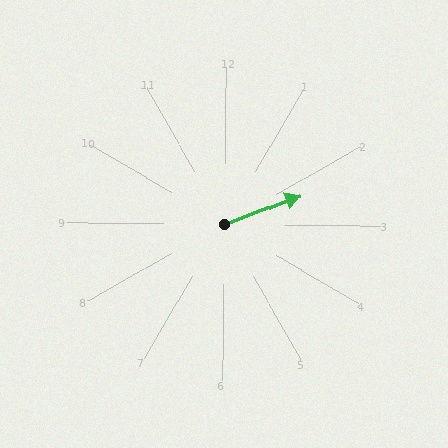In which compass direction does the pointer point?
East.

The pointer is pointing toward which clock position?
Roughly 2 o'clock.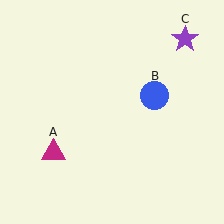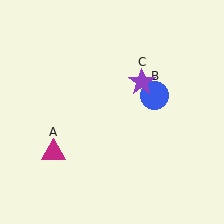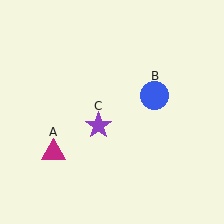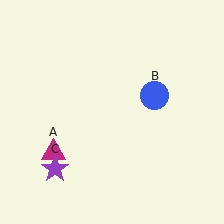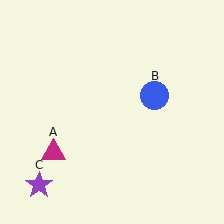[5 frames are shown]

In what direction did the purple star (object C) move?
The purple star (object C) moved down and to the left.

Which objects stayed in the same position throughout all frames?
Magenta triangle (object A) and blue circle (object B) remained stationary.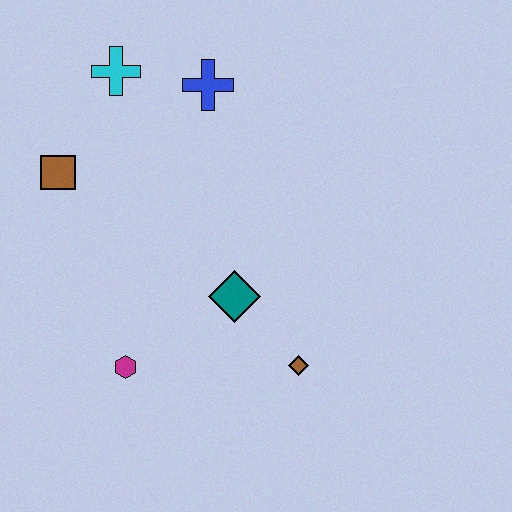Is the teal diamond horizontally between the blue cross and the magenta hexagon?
No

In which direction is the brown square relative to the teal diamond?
The brown square is to the left of the teal diamond.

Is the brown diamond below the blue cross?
Yes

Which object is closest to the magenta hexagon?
The teal diamond is closest to the magenta hexagon.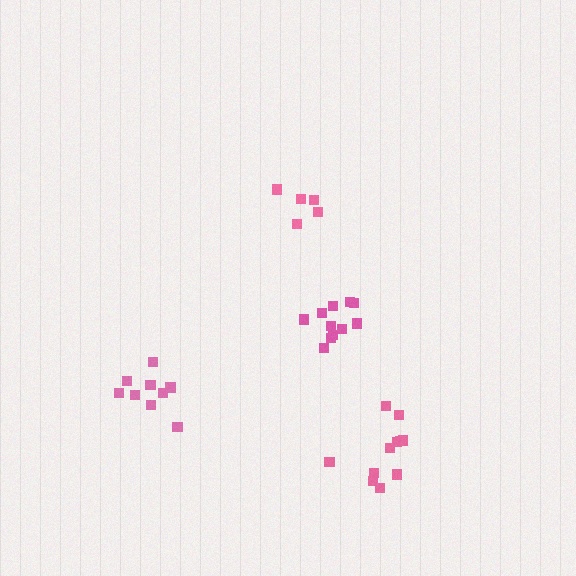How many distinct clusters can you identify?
There are 4 distinct clusters.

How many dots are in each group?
Group 1: 9 dots, Group 2: 5 dots, Group 3: 11 dots, Group 4: 11 dots (36 total).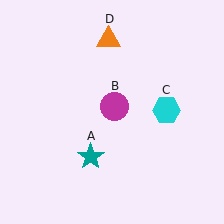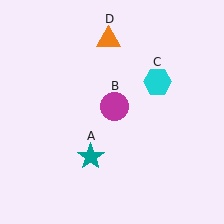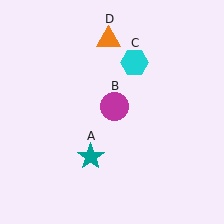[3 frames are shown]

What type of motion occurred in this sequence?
The cyan hexagon (object C) rotated counterclockwise around the center of the scene.